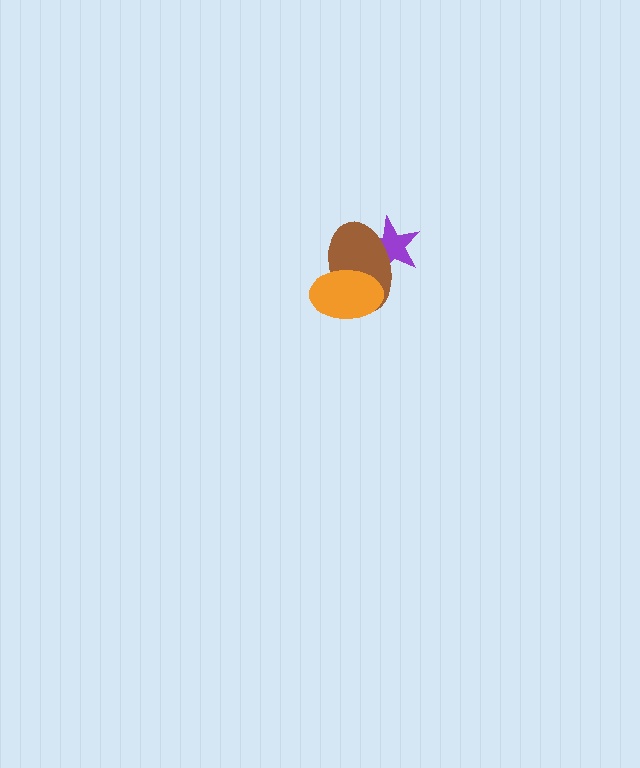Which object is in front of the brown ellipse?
The orange ellipse is in front of the brown ellipse.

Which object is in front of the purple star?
The brown ellipse is in front of the purple star.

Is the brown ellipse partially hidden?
Yes, it is partially covered by another shape.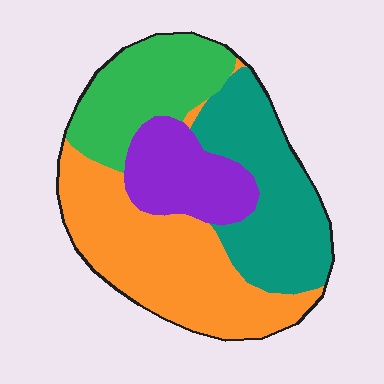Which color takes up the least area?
Purple, at roughly 15%.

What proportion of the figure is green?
Green takes up about one fifth (1/5) of the figure.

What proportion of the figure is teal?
Teal takes up about one quarter (1/4) of the figure.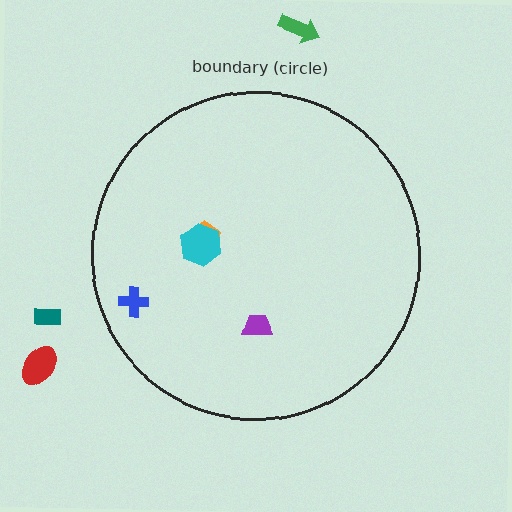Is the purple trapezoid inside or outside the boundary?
Inside.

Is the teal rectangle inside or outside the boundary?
Outside.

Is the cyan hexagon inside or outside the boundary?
Inside.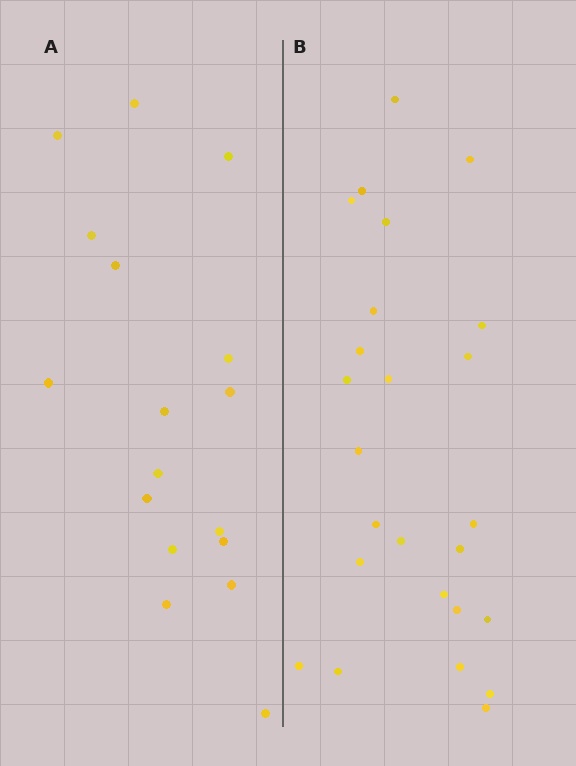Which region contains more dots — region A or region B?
Region B (the right region) has more dots.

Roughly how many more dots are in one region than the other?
Region B has roughly 8 or so more dots than region A.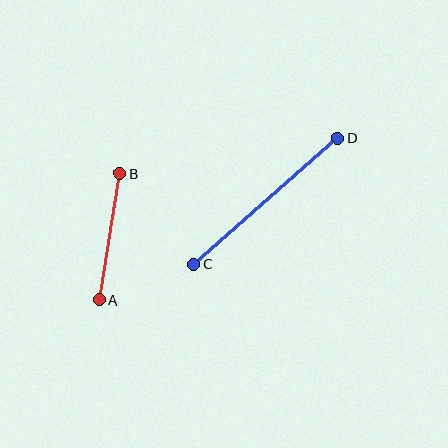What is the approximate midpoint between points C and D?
The midpoint is at approximately (266, 201) pixels.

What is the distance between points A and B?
The distance is approximately 128 pixels.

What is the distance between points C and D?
The distance is approximately 192 pixels.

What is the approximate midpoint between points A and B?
The midpoint is at approximately (109, 237) pixels.